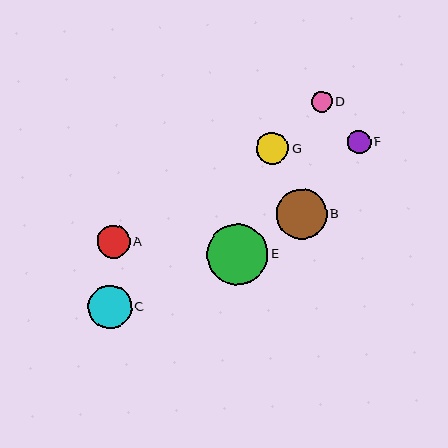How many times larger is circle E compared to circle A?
Circle E is approximately 1.9 times the size of circle A.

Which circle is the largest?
Circle E is the largest with a size of approximately 61 pixels.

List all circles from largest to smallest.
From largest to smallest: E, B, C, A, G, F, D.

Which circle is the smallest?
Circle D is the smallest with a size of approximately 21 pixels.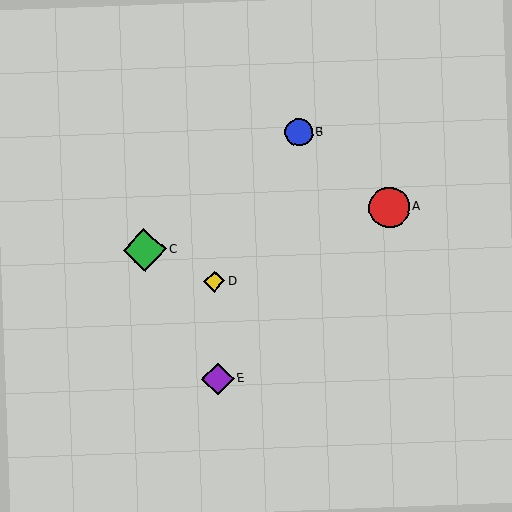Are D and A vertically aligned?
No, D is at x≈214 and A is at x≈389.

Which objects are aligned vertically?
Objects D, E are aligned vertically.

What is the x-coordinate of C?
Object C is at x≈144.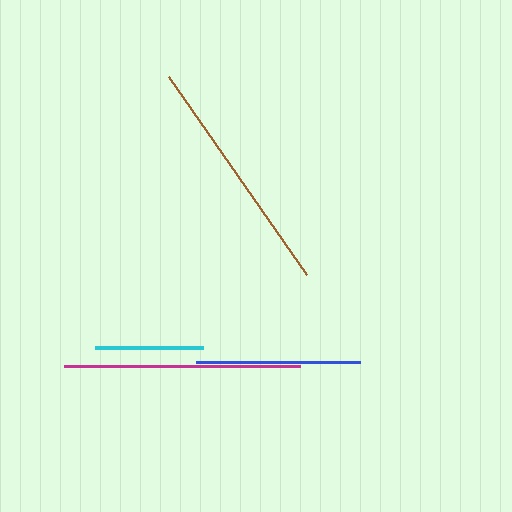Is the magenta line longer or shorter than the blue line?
The magenta line is longer than the blue line.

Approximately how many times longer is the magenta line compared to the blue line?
The magenta line is approximately 1.4 times the length of the blue line.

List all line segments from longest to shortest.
From longest to shortest: brown, magenta, blue, cyan.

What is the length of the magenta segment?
The magenta segment is approximately 236 pixels long.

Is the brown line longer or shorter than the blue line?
The brown line is longer than the blue line.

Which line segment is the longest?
The brown line is the longest at approximately 242 pixels.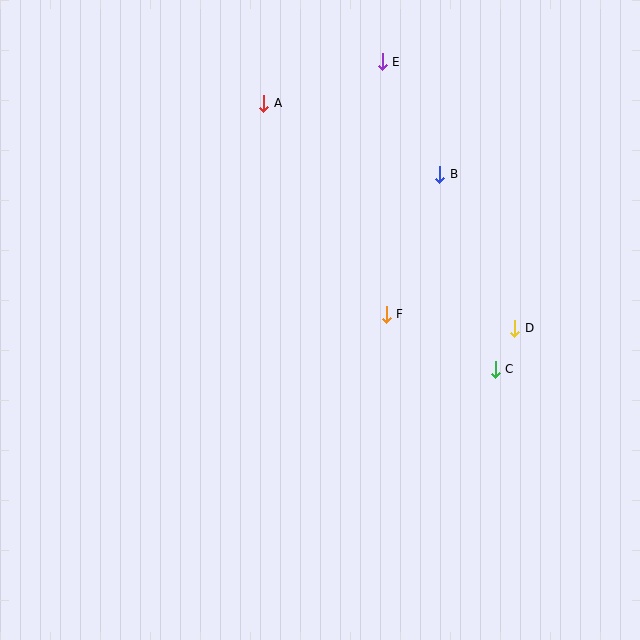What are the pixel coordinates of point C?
Point C is at (495, 369).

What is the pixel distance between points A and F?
The distance between A and F is 244 pixels.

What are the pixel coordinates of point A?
Point A is at (264, 103).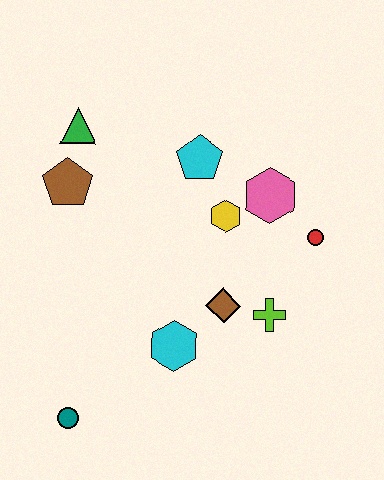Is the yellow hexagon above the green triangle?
No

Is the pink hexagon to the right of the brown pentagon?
Yes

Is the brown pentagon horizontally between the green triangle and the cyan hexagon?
No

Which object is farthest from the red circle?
The teal circle is farthest from the red circle.